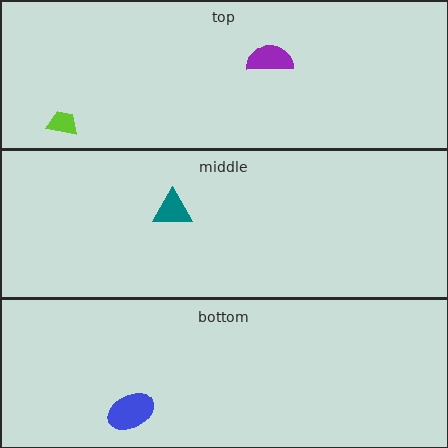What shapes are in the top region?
The purple semicircle, the lime trapezoid.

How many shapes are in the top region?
2.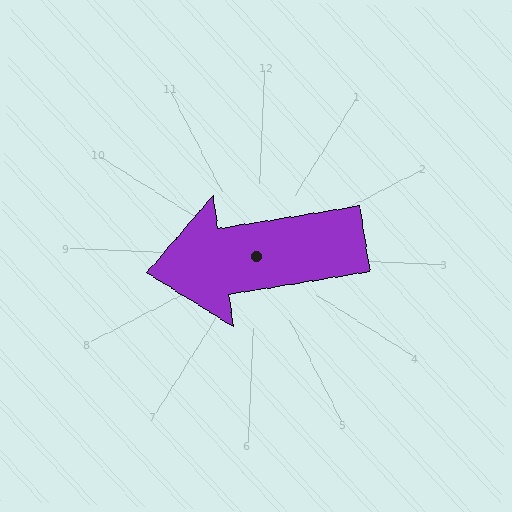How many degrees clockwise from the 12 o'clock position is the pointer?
Approximately 259 degrees.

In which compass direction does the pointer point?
West.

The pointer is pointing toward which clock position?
Roughly 9 o'clock.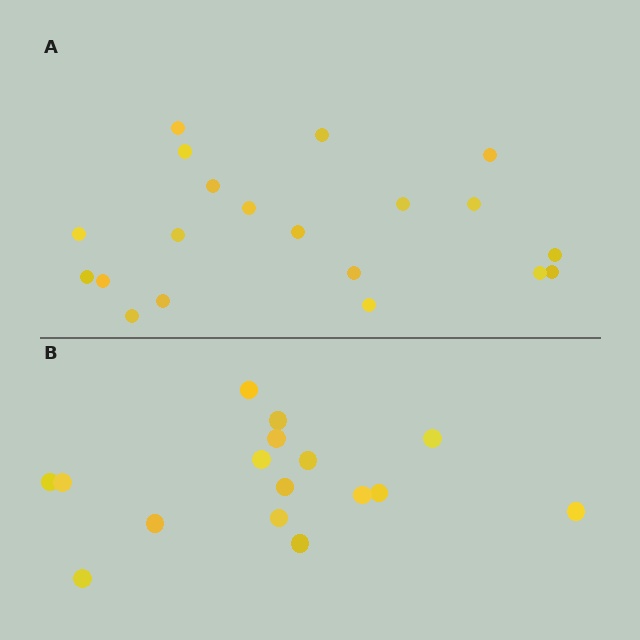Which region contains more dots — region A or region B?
Region A (the top region) has more dots.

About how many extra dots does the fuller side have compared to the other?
Region A has about 4 more dots than region B.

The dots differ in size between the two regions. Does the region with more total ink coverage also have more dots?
No. Region B has more total ink coverage because its dots are larger, but region A actually contains more individual dots. Total area can be misleading — the number of items is what matters here.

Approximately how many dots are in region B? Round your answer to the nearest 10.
About 20 dots. (The exact count is 16, which rounds to 20.)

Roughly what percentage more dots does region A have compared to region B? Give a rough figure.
About 25% more.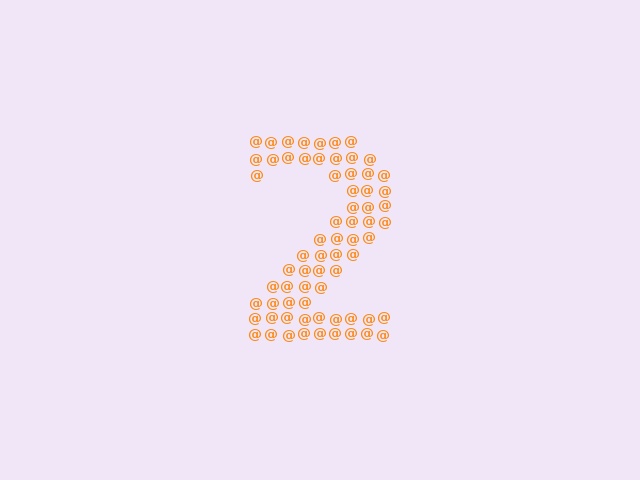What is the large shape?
The large shape is the digit 2.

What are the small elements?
The small elements are at signs.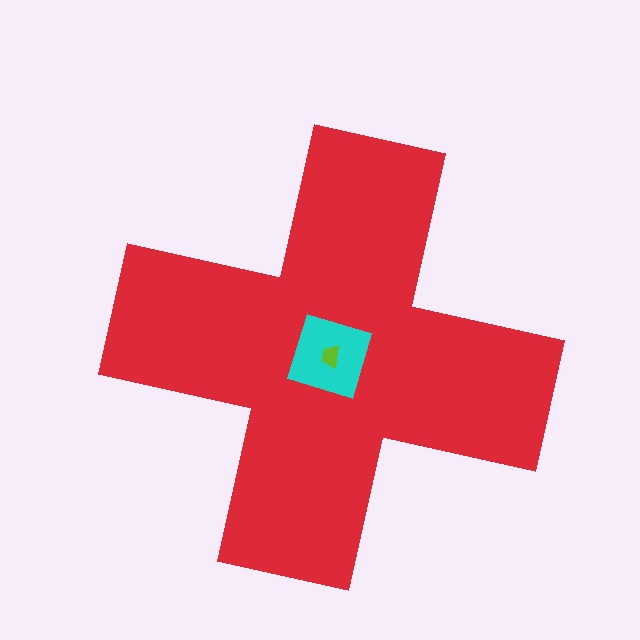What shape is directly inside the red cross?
The cyan diamond.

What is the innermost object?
The lime trapezoid.